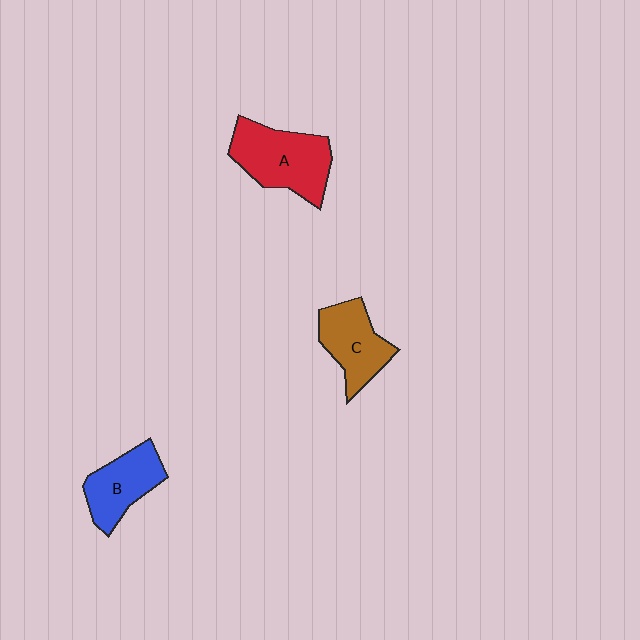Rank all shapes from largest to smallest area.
From largest to smallest: A (red), C (brown), B (blue).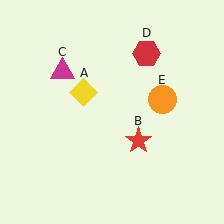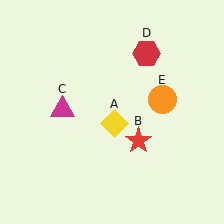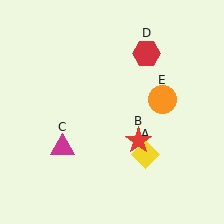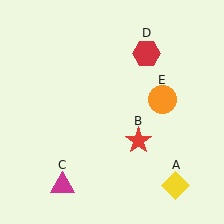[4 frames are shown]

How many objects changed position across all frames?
2 objects changed position: yellow diamond (object A), magenta triangle (object C).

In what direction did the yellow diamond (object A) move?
The yellow diamond (object A) moved down and to the right.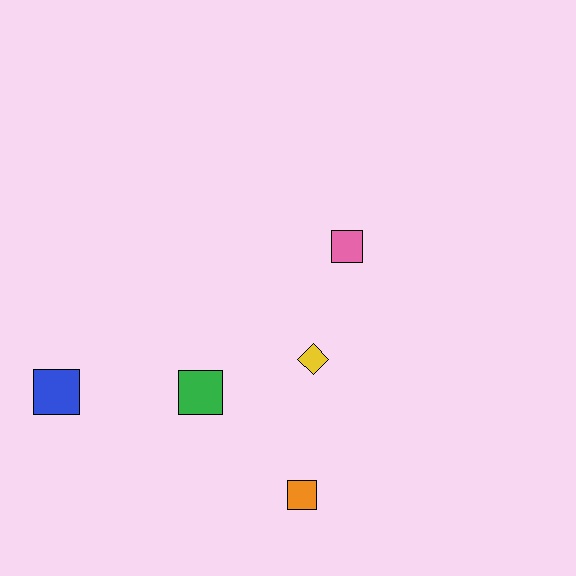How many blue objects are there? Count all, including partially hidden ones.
There is 1 blue object.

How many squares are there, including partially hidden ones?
There are 4 squares.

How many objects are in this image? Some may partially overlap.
There are 5 objects.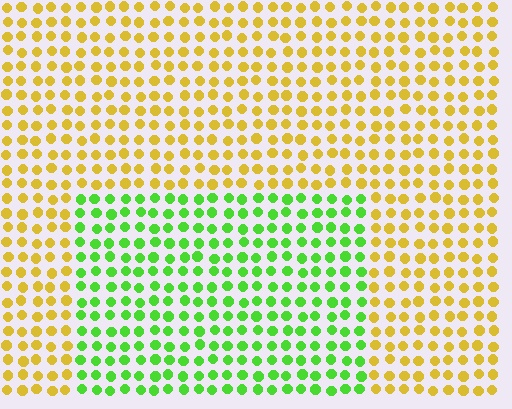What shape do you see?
I see a rectangle.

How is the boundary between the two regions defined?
The boundary is defined purely by a slight shift in hue (about 62 degrees). Spacing, size, and orientation are identical on both sides.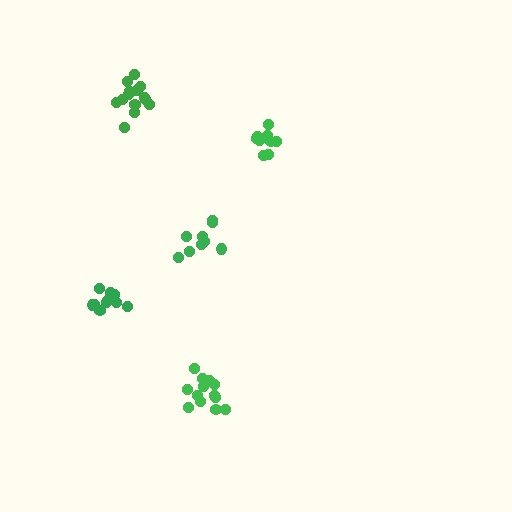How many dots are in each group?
Group 1: 13 dots, Group 2: 10 dots, Group 3: 10 dots, Group 4: 9 dots, Group 5: 14 dots (56 total).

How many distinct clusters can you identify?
There are 5 distinct clusters.